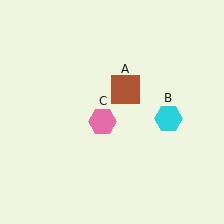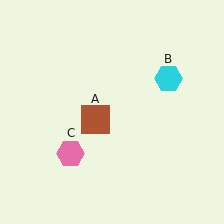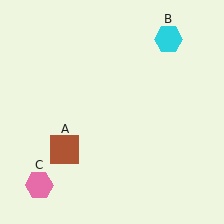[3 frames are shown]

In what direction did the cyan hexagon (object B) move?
The cyan hexagon (object B) moved up.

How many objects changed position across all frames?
3 objects changed position: brown square (object A), cyan hexagon (object B), pink hexagon (object C).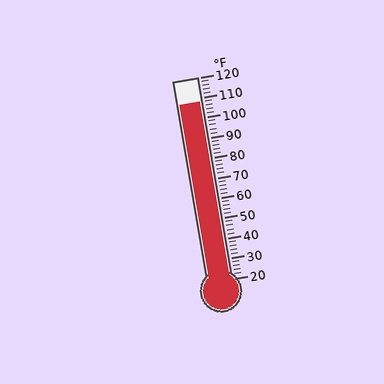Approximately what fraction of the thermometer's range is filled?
The thermometer is filled to approximately 90% of its range.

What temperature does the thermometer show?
The thermometer shows approximately 108°F.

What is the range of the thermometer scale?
The thermometer scale ranges from 20°F to 120°F.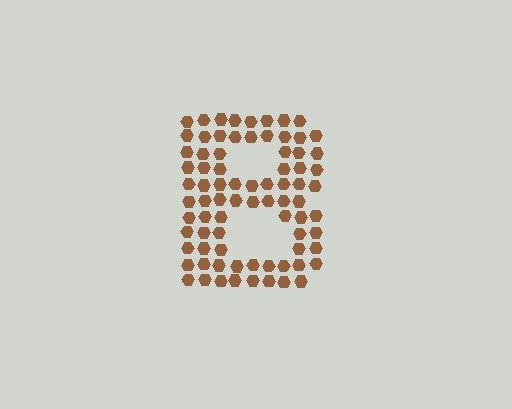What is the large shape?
The large shape is the letter B.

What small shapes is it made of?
It is made of small hexagons.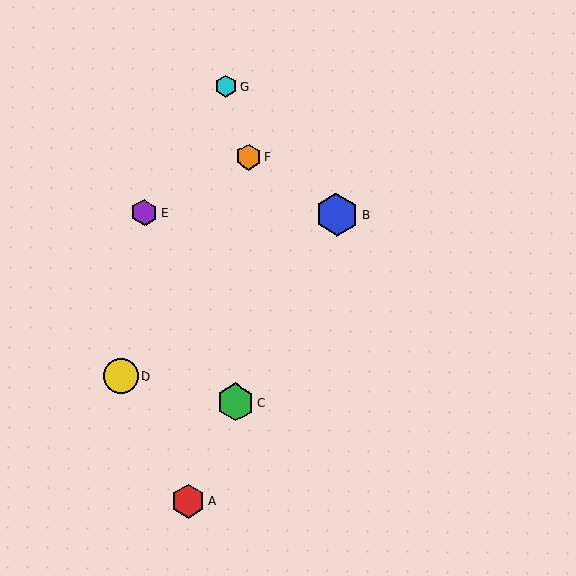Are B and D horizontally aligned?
No, B is at y≈215 and D is at y≈376.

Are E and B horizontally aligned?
Yes, both are at y≈213.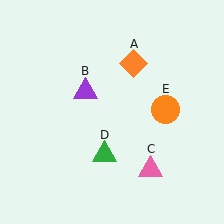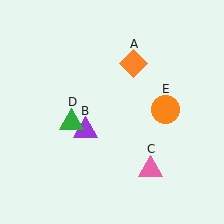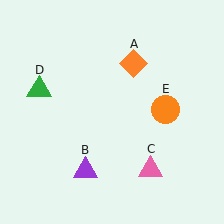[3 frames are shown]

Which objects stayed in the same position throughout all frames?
Orange diamond (object A) and pink triangle (object C) and orange circle (object E) remained stationary.